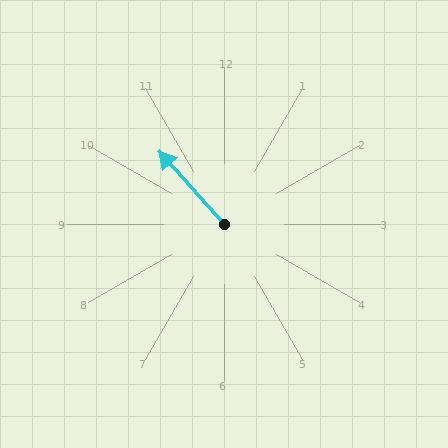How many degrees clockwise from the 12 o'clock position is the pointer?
Approximately 318 degrees.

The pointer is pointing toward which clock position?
Roughly 11 o'clock.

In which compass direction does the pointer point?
Northwest.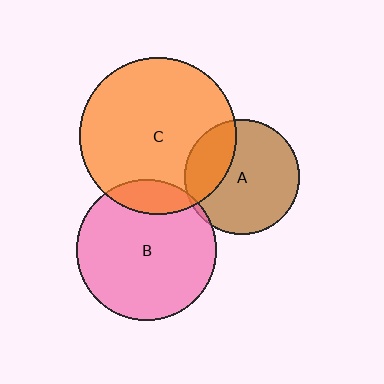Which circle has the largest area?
Circle C (orange).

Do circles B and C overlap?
Yes.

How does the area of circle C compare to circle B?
Approximately 1.2 times.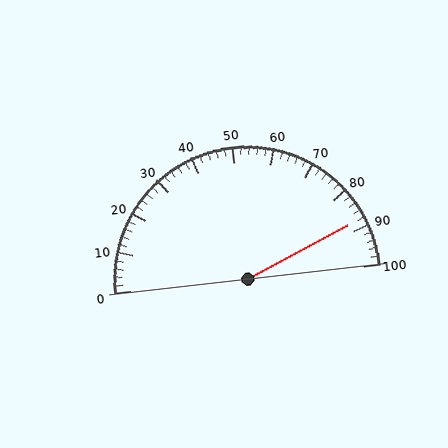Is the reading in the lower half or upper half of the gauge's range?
The reading is in the upper half of the range (0 to 100).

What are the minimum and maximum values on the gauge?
The gauge ranges from 0 to 100.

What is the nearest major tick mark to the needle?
The nearest major tick mark is 90.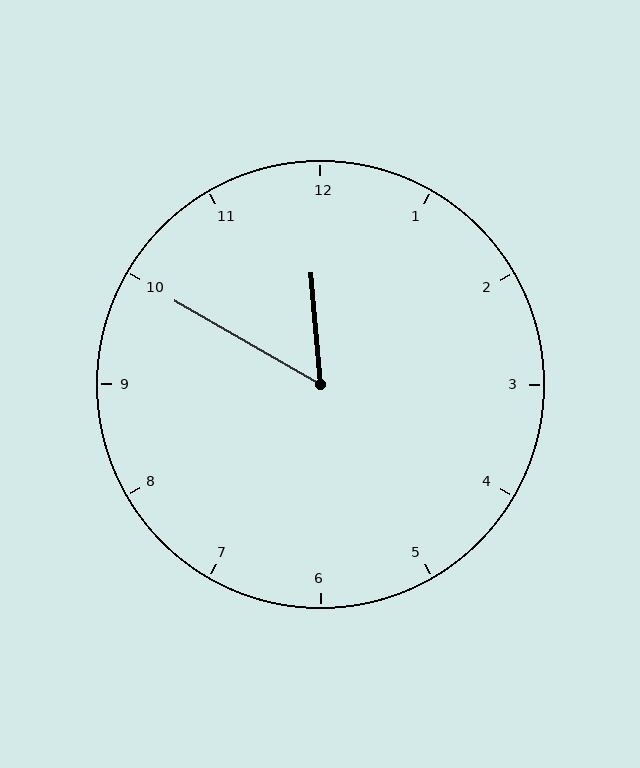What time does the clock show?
11:50.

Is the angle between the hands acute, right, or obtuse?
It is acute.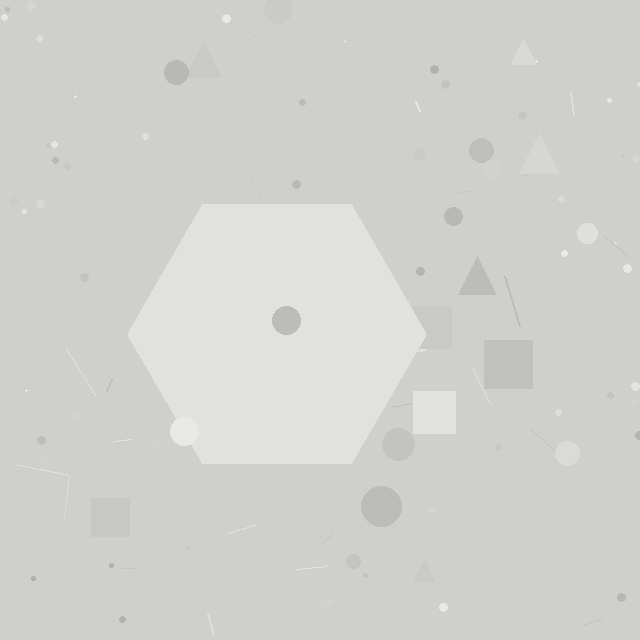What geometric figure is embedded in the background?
A hexagon is embedded in the background.